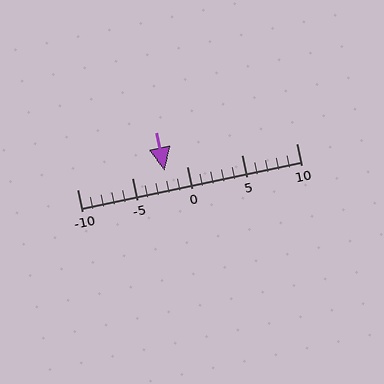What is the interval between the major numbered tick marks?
The major tick marks are spaced 5 units apart.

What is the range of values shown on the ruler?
The ruler shows values from -10 to 10.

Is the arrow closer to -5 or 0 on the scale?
The arrow is closer to 0.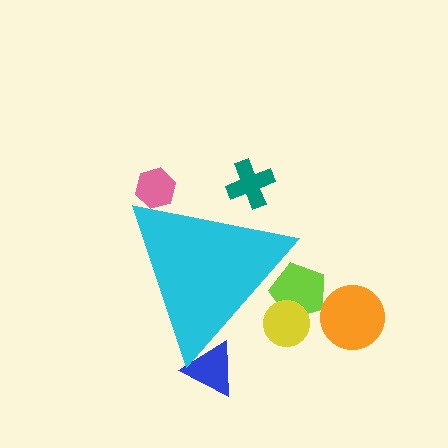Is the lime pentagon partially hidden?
Yes, the lime pentagon is partially hidden behind the cyan triangle.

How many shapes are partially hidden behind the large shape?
5 shapes are partially hidden.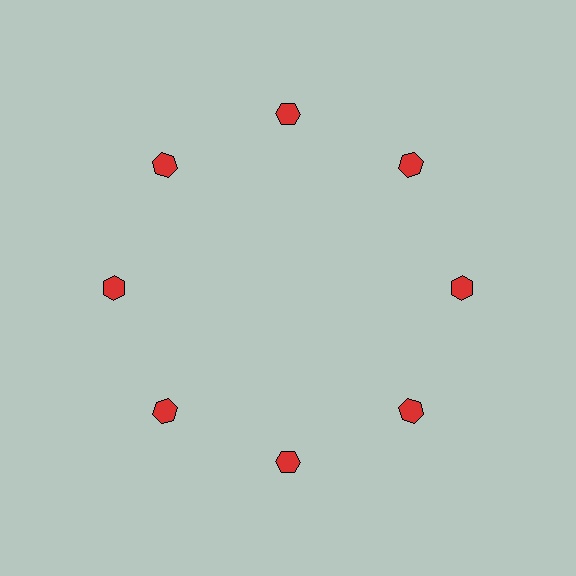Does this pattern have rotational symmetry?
Yes, this pattern has 8-fold rotational symmetry. It looks the same after rotating 45 degrees around the center.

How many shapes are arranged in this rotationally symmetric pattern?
There are 8 shapes, arranged in 8 groups of 1.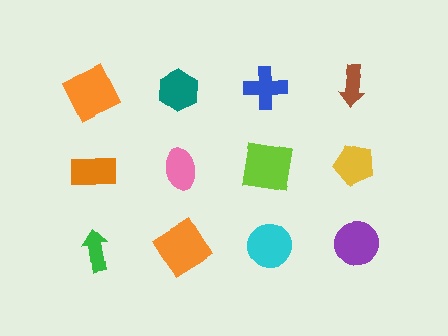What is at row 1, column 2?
A teal hexagon.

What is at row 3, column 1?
A green arrow.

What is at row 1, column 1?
An orange square.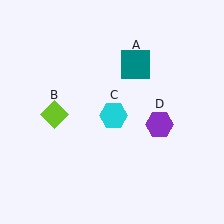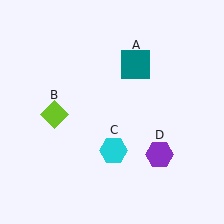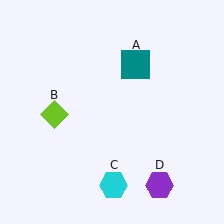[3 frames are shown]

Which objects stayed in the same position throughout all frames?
Teal square (object A) and lime diamond (object B) remained stationary.